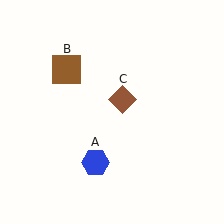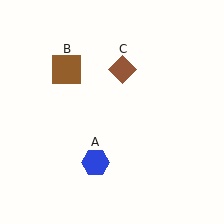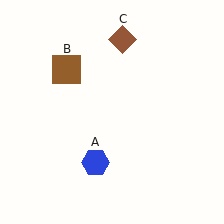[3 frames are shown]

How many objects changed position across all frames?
1 object changed position: brown diamond (object C).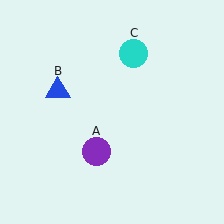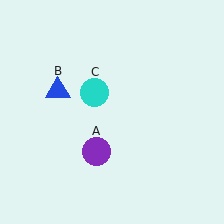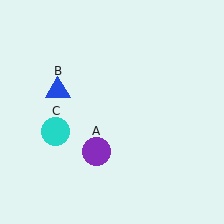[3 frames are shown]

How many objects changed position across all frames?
1 object changed position: cyan circle (object C).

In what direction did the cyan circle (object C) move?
The cyan circle (object C) moved down and to the left.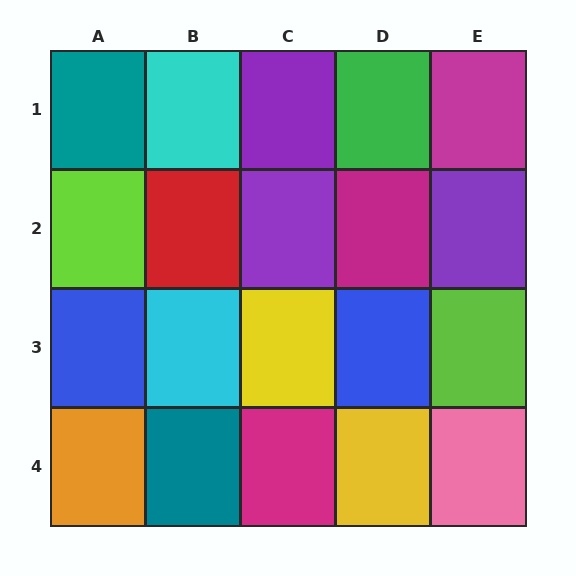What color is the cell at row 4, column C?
Magenta.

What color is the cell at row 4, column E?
Pink.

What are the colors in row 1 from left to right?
Teal, cyan, purple, green, magenta.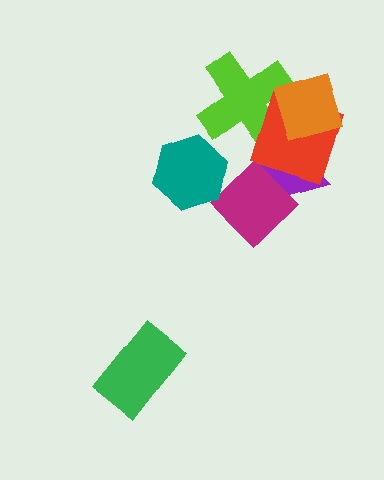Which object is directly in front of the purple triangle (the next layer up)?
The magenta diamond is directly in front of the purple triangle.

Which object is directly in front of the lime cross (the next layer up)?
The red square is directly in front of the lime cross.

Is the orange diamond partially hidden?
No, no other shape covers it.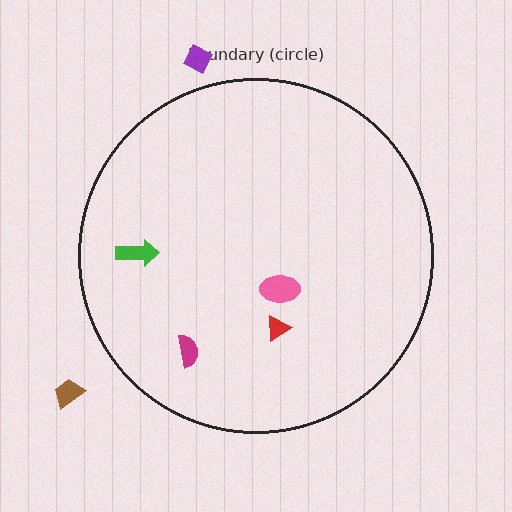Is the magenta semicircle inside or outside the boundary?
Inside.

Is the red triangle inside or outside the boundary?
Inside.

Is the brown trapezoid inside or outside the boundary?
Outside.